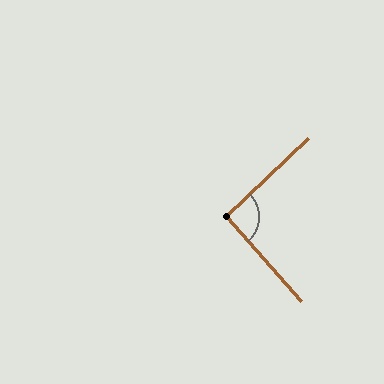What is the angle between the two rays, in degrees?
Approximately 91 degrees.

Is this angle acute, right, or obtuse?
It is approximately a right angle.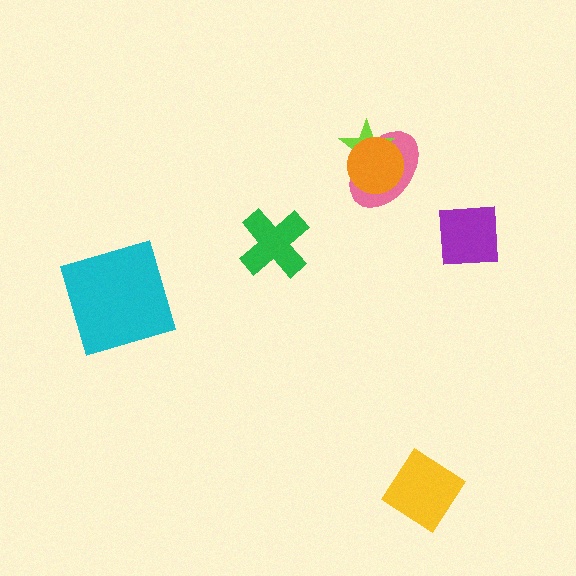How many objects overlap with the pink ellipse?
2 objects overlap with the pink ellipse.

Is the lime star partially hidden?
Yes, it is partially covered by another shape.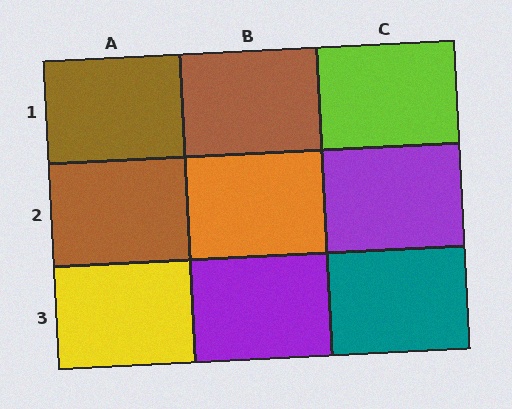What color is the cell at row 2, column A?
Brown.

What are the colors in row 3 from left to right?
Yellow, purple, teal.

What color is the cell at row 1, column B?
Brown.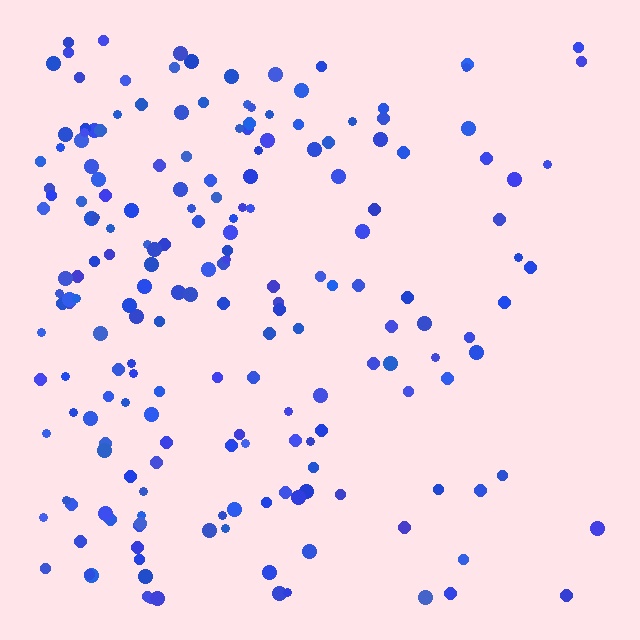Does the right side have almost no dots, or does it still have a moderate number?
Still a moderate number, just noticeably fewer than the left.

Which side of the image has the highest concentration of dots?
The left.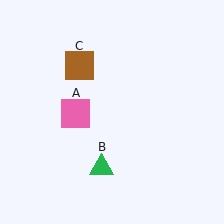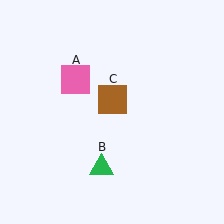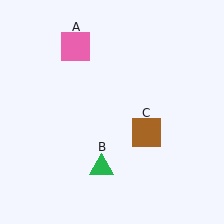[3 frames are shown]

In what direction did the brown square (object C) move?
The brown square (object C) moved down and to the right.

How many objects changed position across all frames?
2 objects changed position: pink square (object A), brown square (object C).